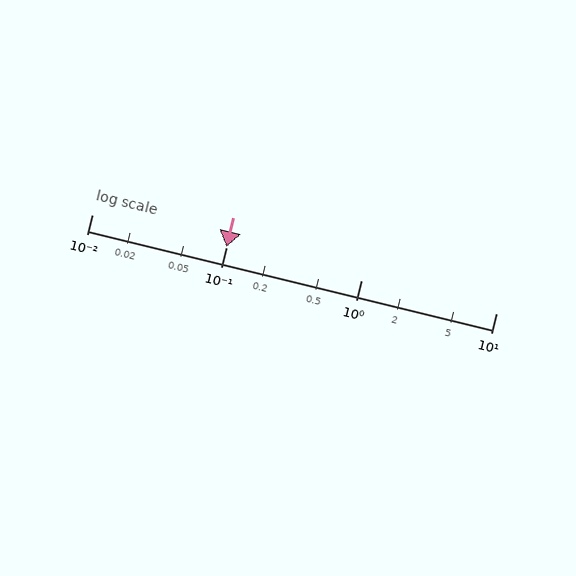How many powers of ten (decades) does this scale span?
The scale spans 3 decades, from 0.01 to 10.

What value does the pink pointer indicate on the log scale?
The pointer indicates approximately 0.1.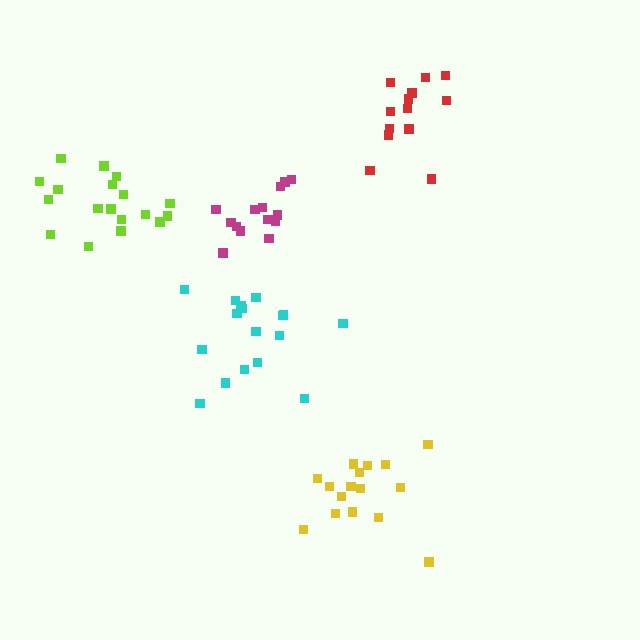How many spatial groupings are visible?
There are 5 spatial groupings.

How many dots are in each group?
Group 1: 17 dots, Group 2: 13 dots, Group 3: 16 dots, Group 4: 14 dots, Group 5: 18 dots (78 total).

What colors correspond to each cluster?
The clusters are colored: cyan, red, yellow, magenta, lime.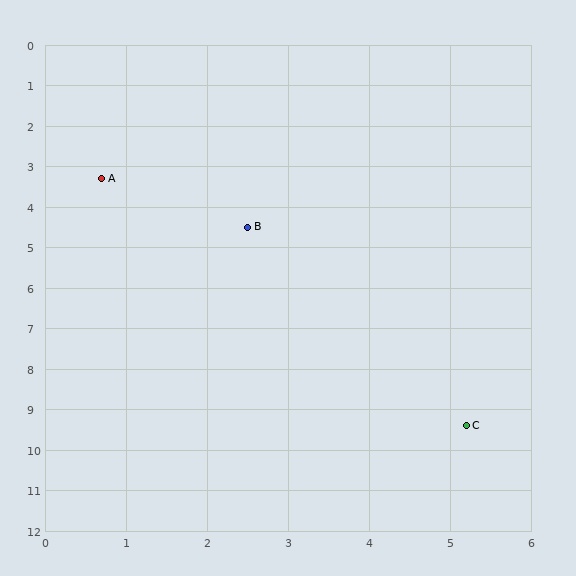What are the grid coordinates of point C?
Point C is at approximately (5.2, 9.4).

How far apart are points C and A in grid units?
Points C and A are about 7.6 grid units apart.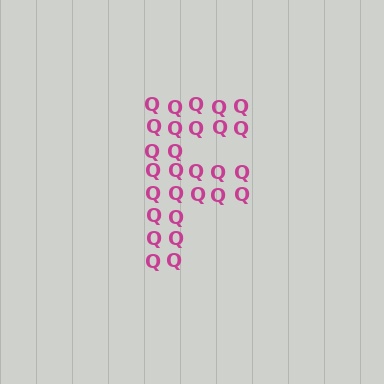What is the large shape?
The large shape is the letter F.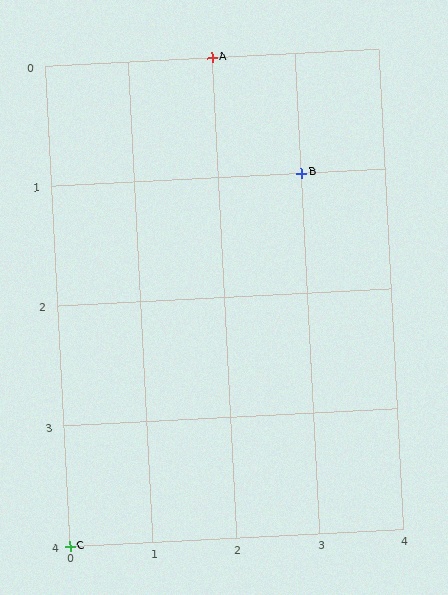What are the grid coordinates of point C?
Point C is at grid coordinates (0, 4).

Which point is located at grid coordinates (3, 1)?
Point B is at (3, 1).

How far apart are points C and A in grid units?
Points C and A are 2 columns and 4 rows apart (about 4.5 grid units diagonally).